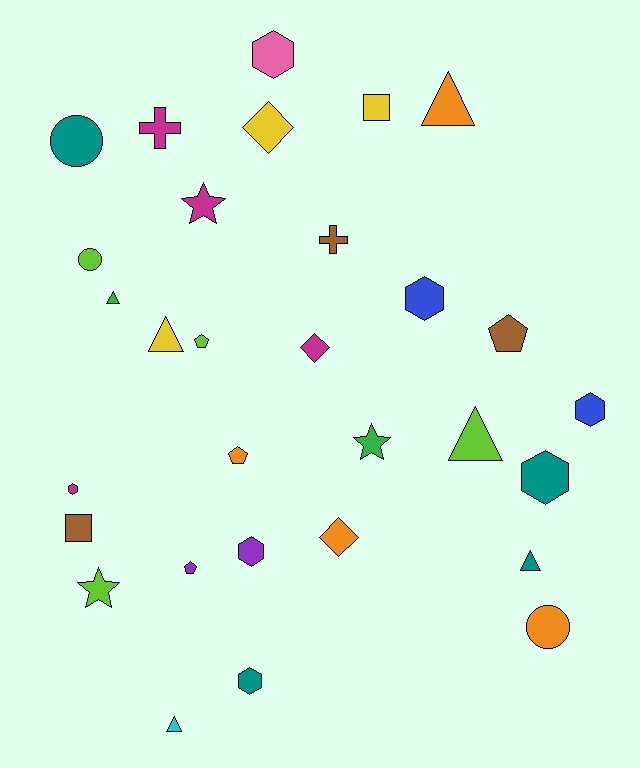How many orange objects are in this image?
There are 4 orange objects.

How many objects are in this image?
There are 30 objects.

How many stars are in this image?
There are 3 stars.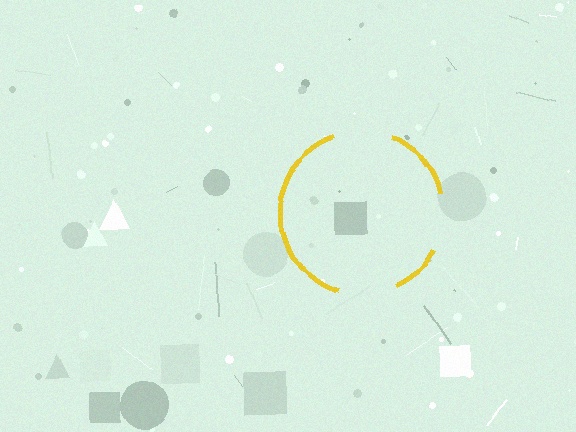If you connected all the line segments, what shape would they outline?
They would outline a circle.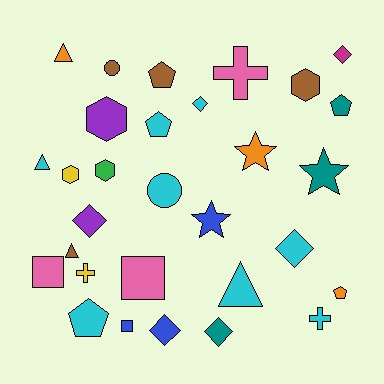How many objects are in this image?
There are 30 objects.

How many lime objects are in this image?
There are no lime objects.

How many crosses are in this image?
There are 3 crosses.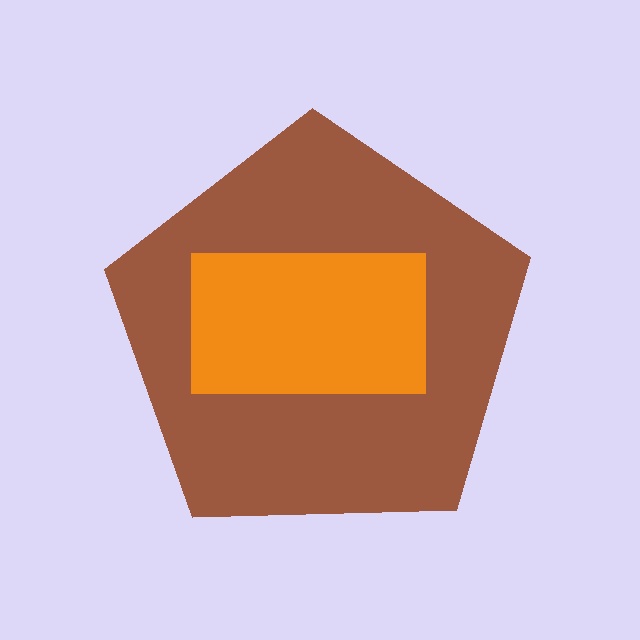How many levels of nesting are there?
2.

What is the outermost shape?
The brown pentagon.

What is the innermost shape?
The orange rectangle.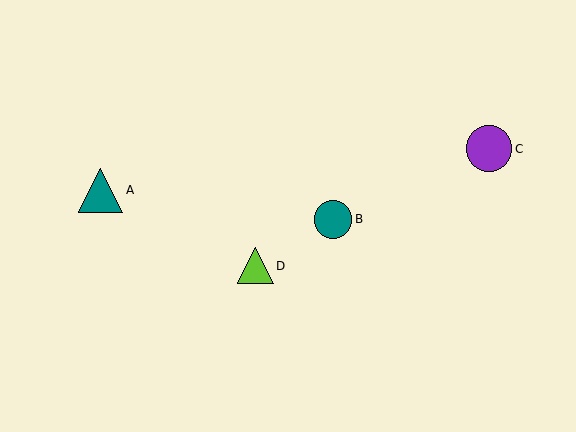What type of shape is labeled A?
Shape A is a teal triangle.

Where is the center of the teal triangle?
The center of the teal triangle is at (101, 190).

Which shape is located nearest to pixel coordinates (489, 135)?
The purple circle (labeled C) at (489, 149) is nearest to that location.